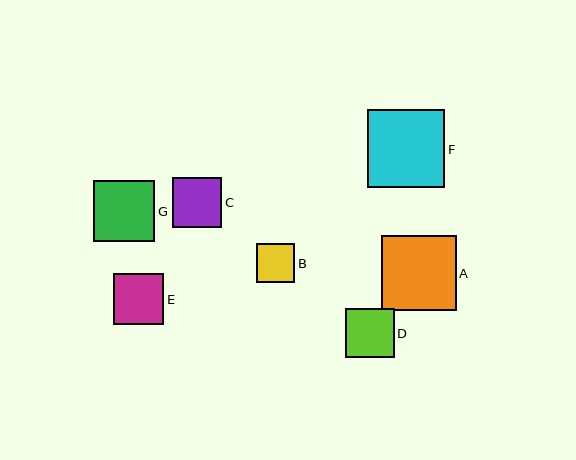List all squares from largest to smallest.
From largest to smallest: F, A, G, E, C, D, B.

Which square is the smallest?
Square B is the smallest with a size of approximately 38 pixels.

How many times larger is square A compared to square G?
Square A is approximately 1.2 times the size of square G.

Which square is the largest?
Square F is the largest with a size of approximately 77 pixels.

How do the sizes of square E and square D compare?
Square E and square D are approximately the same size.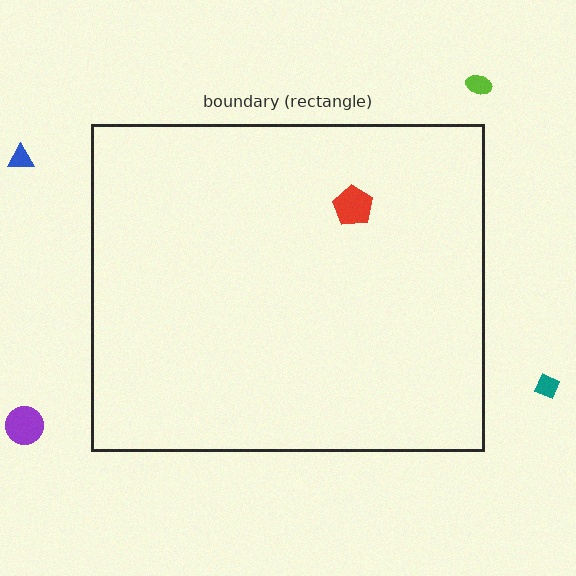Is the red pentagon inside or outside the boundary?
Inside.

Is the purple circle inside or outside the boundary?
Outside.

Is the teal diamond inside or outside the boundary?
Outside.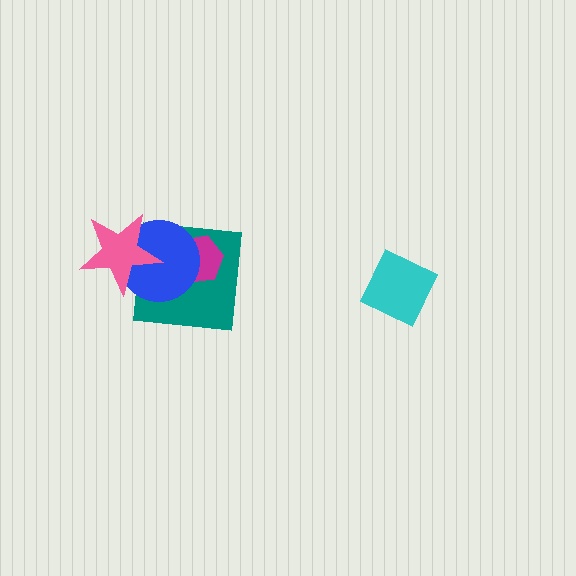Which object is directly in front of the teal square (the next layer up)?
The magenta hexagon is directly in front of the teal square.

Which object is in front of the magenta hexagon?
The blue circle is in front of the magenta hexagon.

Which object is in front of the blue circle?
The pink star is in front of the blue circle.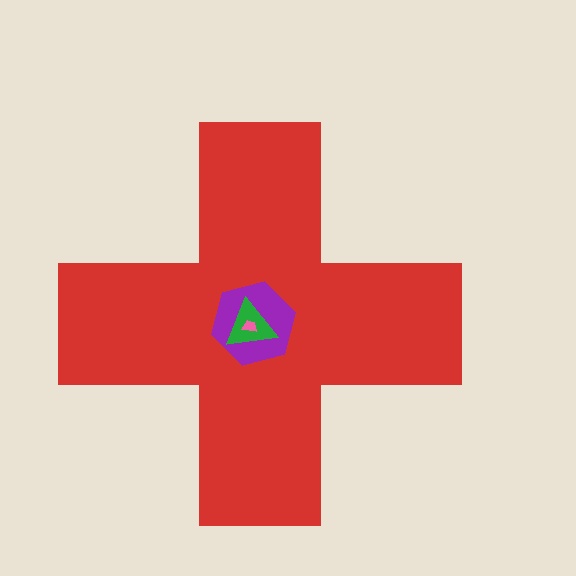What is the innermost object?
The pink trapezoid.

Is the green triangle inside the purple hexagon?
Yes.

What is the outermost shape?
The red cross.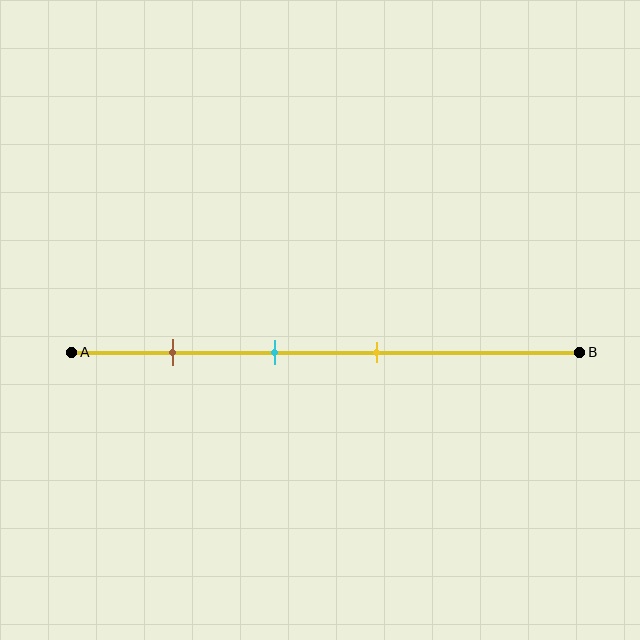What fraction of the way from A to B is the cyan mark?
The cyan mark is approximately 40% (0.4) of the way from A to B.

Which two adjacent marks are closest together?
The cyan and yellow marks are the closest adjacent pair.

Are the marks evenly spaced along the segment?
Yes, the marks are approximately evenly spaced.